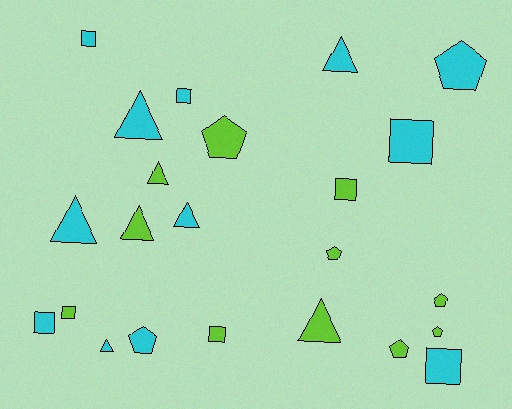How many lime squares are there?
There are 3 lime squares.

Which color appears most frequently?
Cyan, with 12 objects.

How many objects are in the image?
There are 23 objects.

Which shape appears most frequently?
Square, with 8 objects.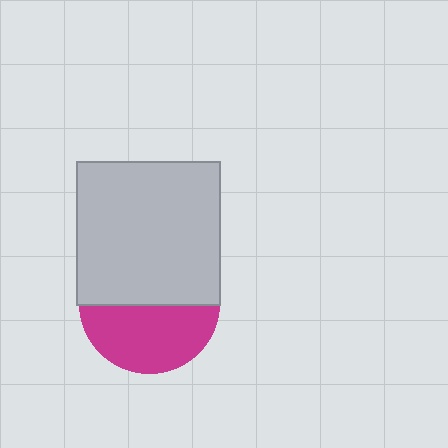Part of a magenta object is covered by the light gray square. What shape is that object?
It is a circle.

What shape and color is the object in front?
The object in front is a light gray square.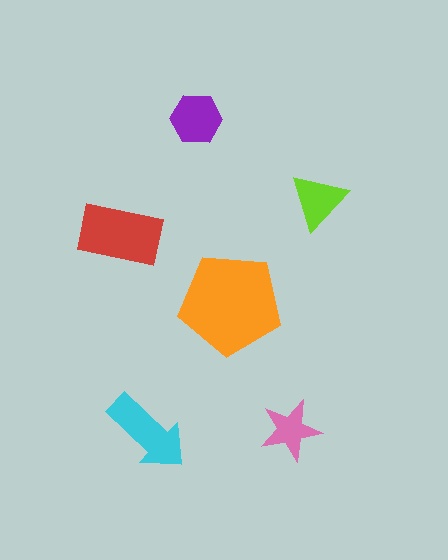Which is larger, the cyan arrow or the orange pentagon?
The orange pentagon.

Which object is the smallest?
The pink star.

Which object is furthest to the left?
The red rectangle is leftmost.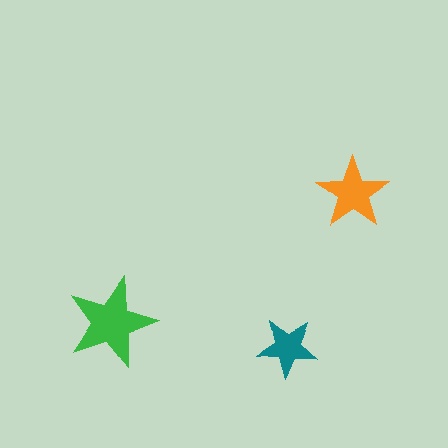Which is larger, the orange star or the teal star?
The orange one.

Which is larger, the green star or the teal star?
The green one.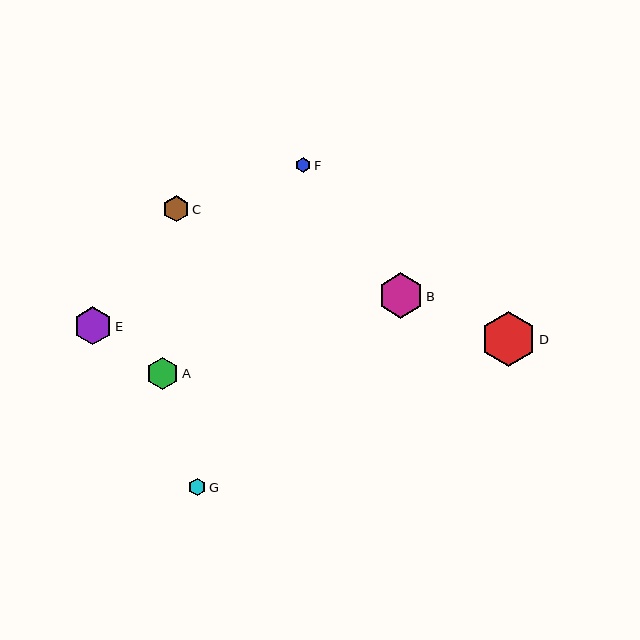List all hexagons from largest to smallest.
From largest to smallest: D, B, E, A, C, G, F.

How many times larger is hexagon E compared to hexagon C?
Hexagon E is approximately 1.5 times the size of hexagon C.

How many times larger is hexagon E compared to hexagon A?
Hexagon E is approximately 1.2 times the size of hexagon A.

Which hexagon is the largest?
Hexagon D is the largest with a size of approximately 55 pixels.